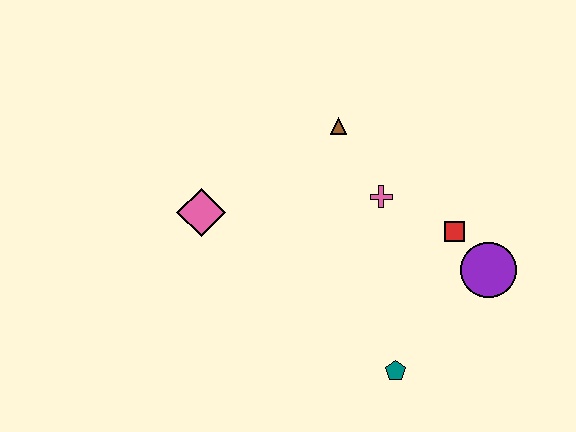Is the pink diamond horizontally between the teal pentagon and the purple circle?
No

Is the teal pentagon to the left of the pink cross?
No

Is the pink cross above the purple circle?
Yes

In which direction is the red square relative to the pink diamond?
The red square is to the right of the pink diamond.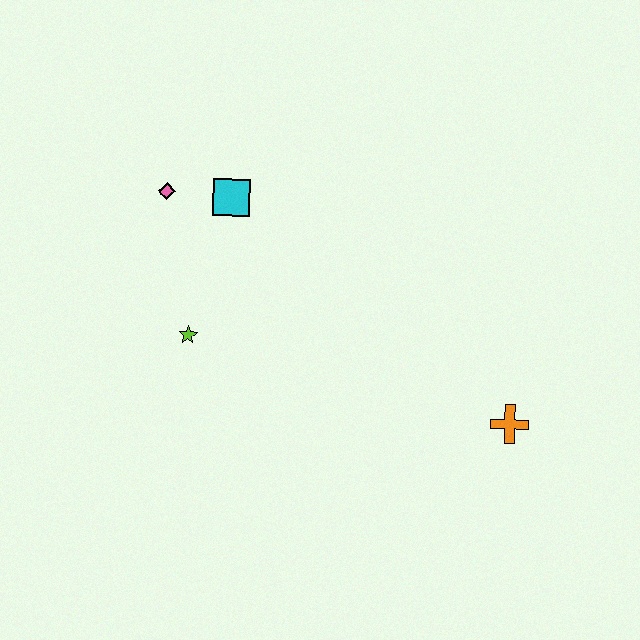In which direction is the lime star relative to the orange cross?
The lime star is to the left of the orange cross.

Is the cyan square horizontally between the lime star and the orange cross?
Yes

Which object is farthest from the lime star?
The orange cross is farthest from the lime star.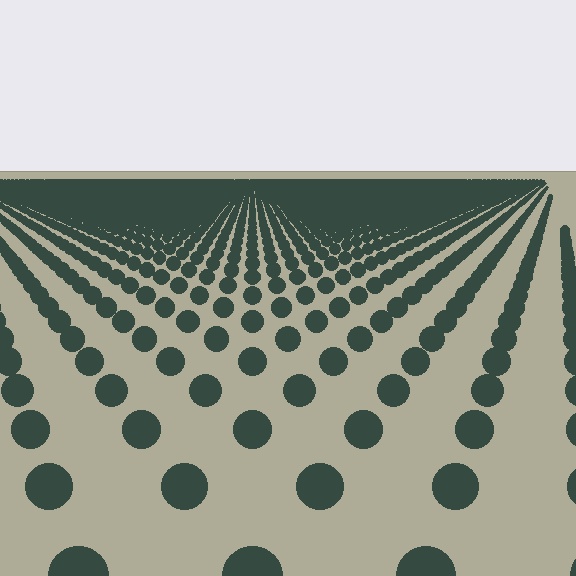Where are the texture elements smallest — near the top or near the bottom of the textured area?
Near the top.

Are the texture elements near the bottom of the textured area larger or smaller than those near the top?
Larger. Near the bottom, elements are closer to the viewer and appear at a bigger on-screen size.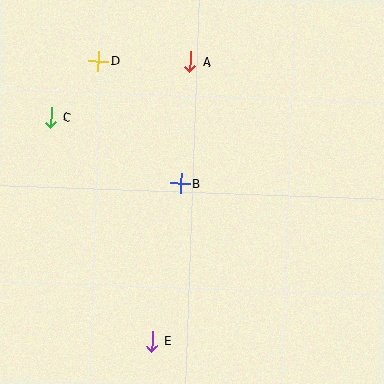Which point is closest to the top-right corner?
Point A is closest to the top-right corner.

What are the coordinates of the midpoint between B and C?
The midpoint between B and C is at (115, 150).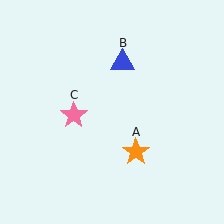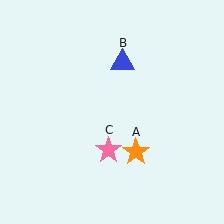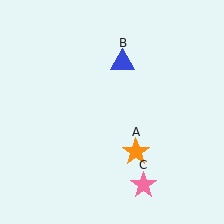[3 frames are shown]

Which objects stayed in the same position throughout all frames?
Orange star (object A) and blue triangle (object B) remained stationary.